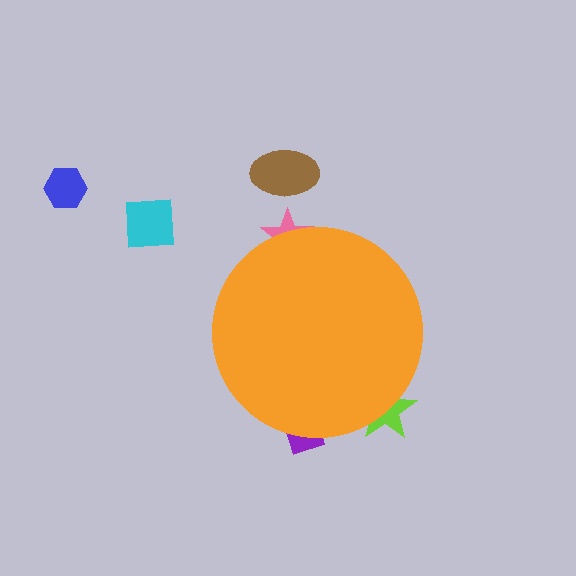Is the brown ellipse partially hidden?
No, the brown ellipse is fully visible.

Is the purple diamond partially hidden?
Yes, the purple diamond is partially hidden behind the orange circle.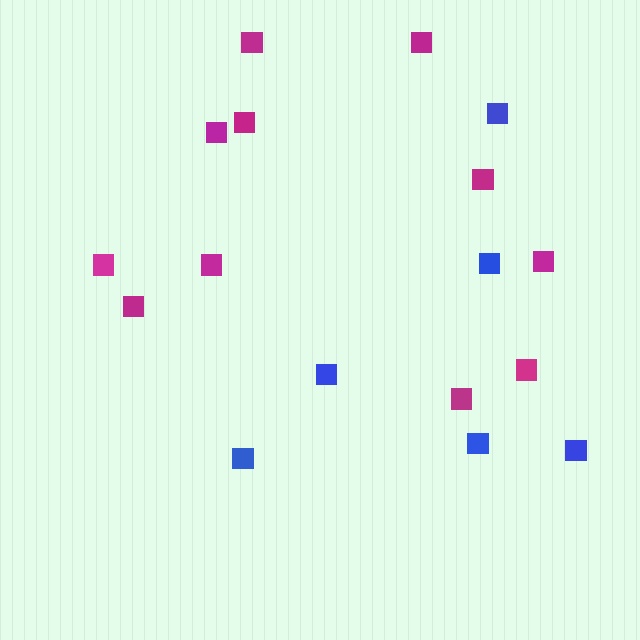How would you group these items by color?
There are 2 groups: one group of blue squares (6) and one group of magenta squares (11).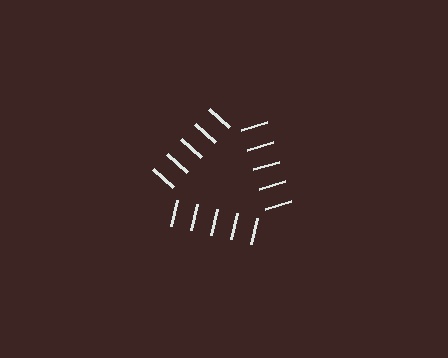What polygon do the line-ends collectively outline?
An illusory triangle — the line segments terminate on its edges but no continuous stroke is drawn.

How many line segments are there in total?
15 — 5 along each of the 3 edges.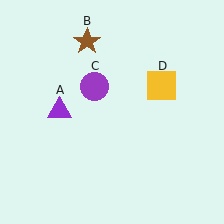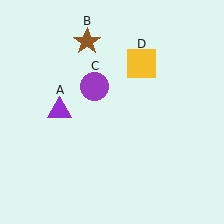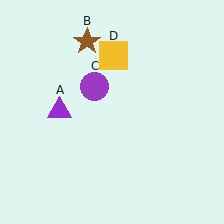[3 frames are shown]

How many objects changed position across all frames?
1 object changed position: yellow square (object D).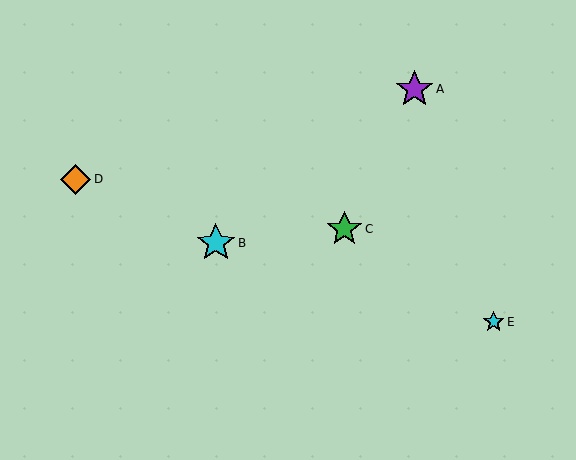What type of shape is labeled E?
Shape E is a cyan star.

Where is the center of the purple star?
The center of the purple star is at (414, 89).